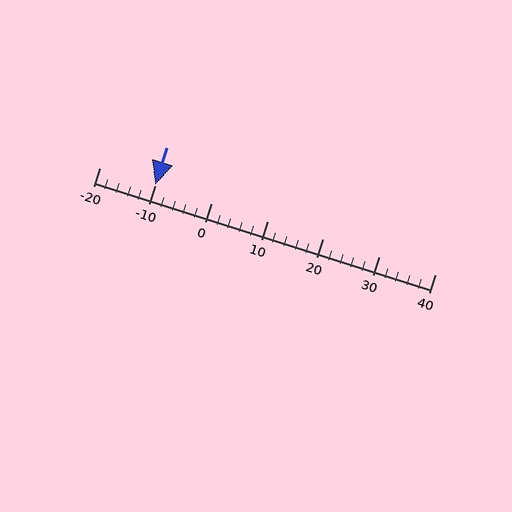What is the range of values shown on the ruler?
The ruler shows values from -20 to 40.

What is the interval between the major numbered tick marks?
The major tick marks are spaced 10 units apart.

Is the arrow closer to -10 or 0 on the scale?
The arrow is closer to -10.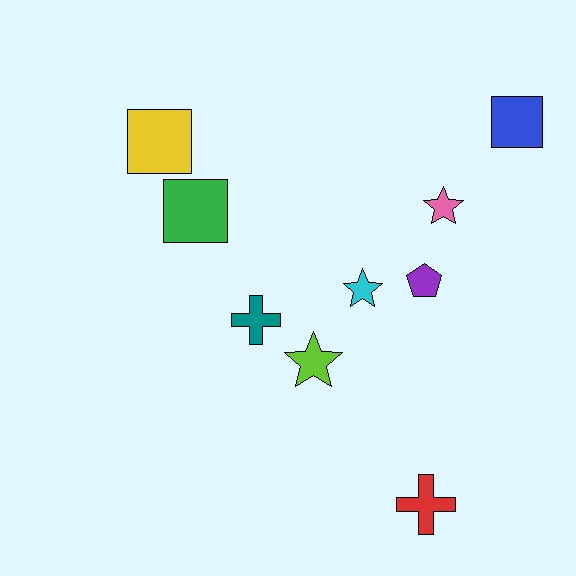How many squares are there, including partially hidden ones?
There are 3 squares.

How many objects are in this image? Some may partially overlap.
There are 9 objects.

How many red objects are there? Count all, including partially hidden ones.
There is 1 red object.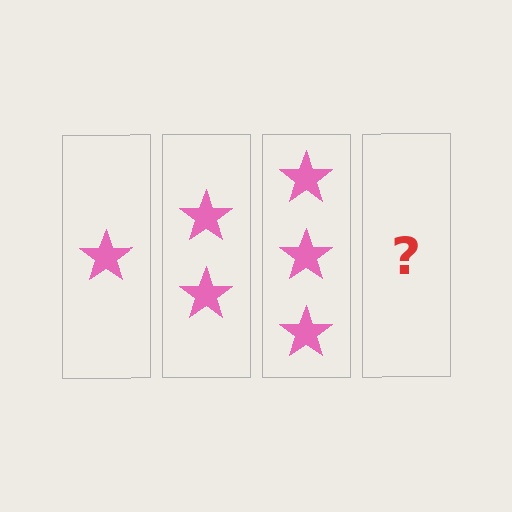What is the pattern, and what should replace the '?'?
The pattern is that each step adds one more star. The '?' should be 4 stars.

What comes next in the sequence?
The next element should be 4 stars.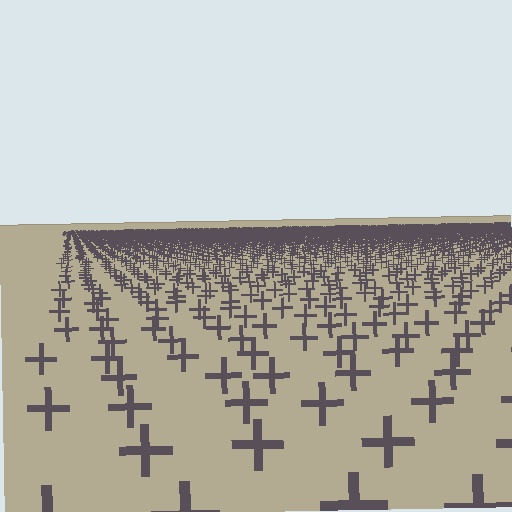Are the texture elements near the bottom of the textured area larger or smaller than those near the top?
Larger. Near the bottom, elements are closer to the viewer and appear at a bigger on-screen size.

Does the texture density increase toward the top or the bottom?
Density increases toward the top.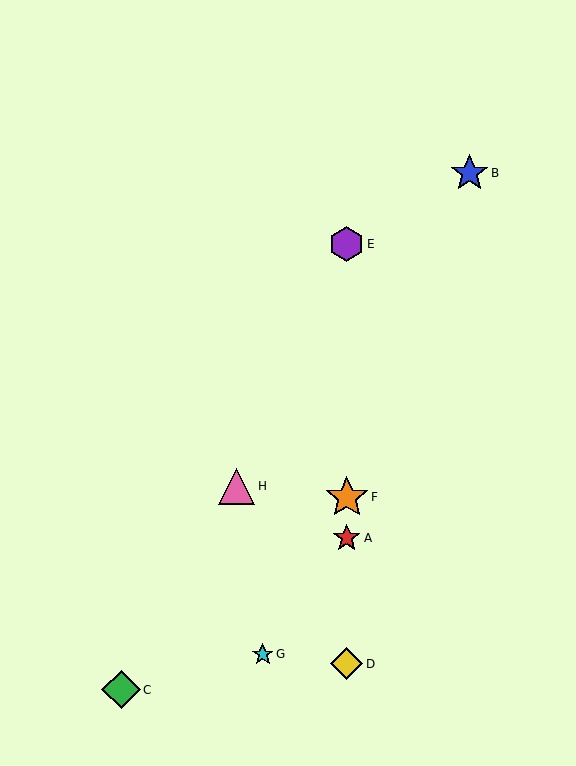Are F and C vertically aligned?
No, F is at x≈347 and C is at x≈121.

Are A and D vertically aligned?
Yes, both are at x≈347.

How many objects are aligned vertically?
4 objects (A, D, E, F) are aligned vertically.